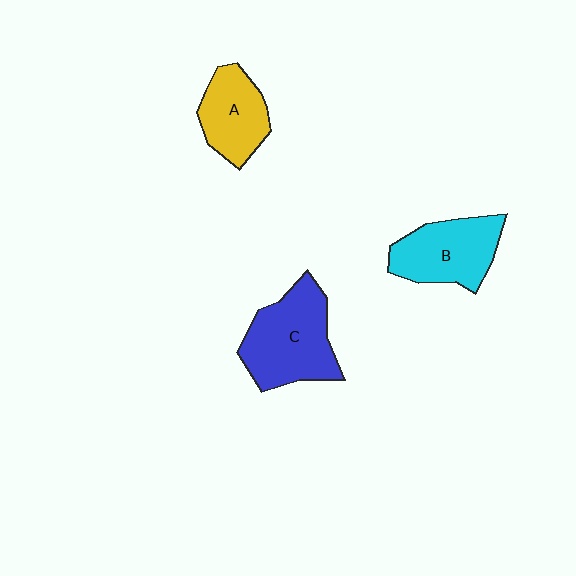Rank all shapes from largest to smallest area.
From largest to smallest: C (blue), B (cyan), A (yellow).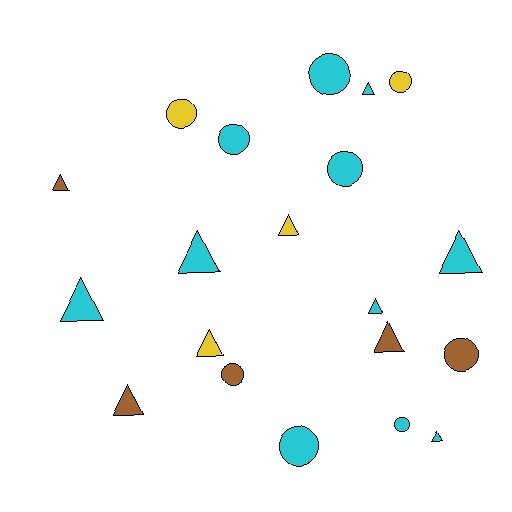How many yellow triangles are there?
There are 2 yellow triangles.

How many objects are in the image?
There are 20 objects.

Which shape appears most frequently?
Triangle, with 11 objects.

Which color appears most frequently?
Cyan, with 11 objects.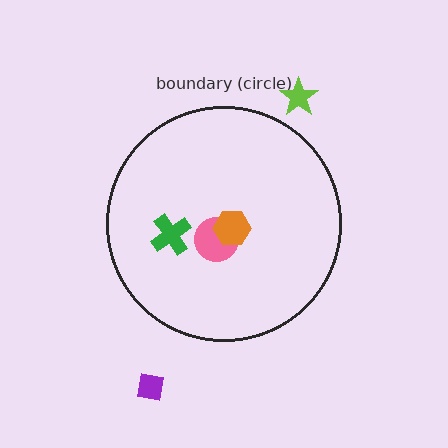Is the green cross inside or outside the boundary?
Inside.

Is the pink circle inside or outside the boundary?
Inside.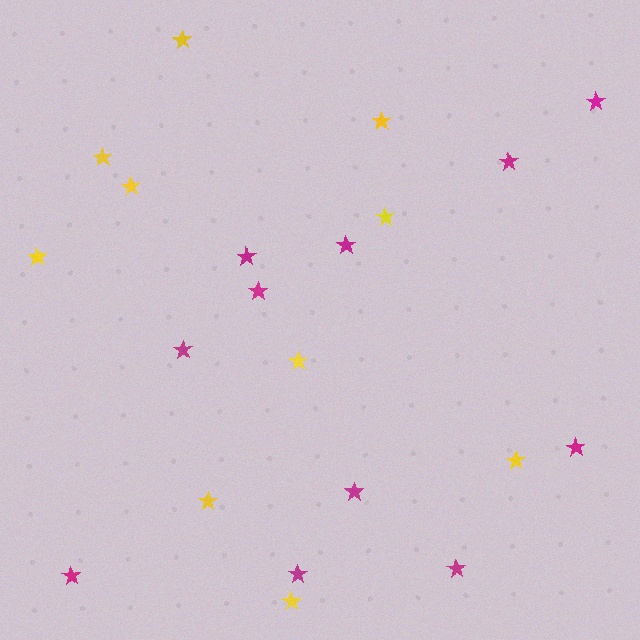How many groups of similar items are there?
There are 2 groups: one group of yellow stars (10) and one group of magenta stars (11).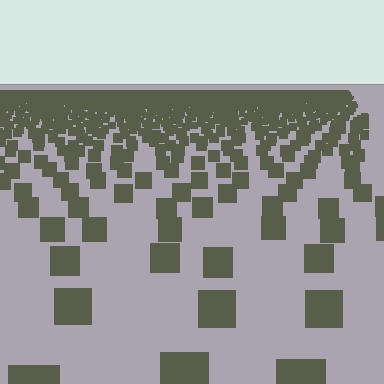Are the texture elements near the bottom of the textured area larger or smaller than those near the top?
Larger. Near the bottom, elements are closer to the viewer and appear at a bigger on-screen size.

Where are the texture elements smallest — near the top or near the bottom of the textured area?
Near the top.